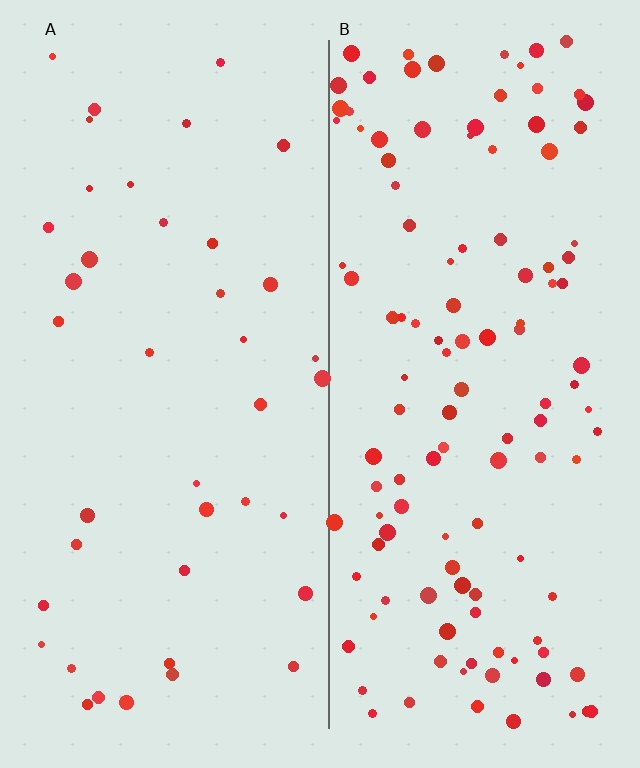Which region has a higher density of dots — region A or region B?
B (the right).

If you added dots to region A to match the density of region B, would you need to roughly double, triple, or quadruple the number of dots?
Approximately triple.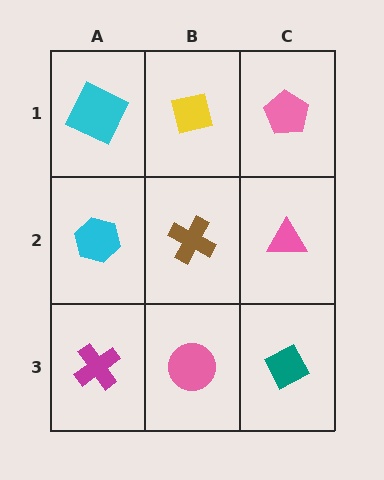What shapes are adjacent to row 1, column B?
A brown cross (row 2, column B), a cyan square (row 1, column A), a pink pentagon (row 1, column C).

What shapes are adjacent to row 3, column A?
A cyan hexagon (row 2, column A), a pink circle (row 3, column B).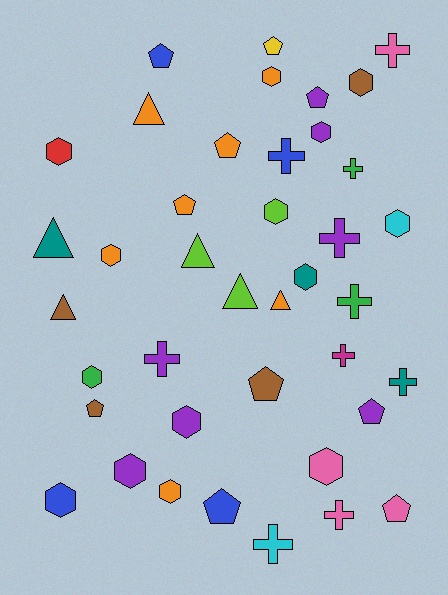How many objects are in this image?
There are 40 objects.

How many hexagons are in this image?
There are 14 hexagons.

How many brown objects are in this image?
There are 4 brown objects.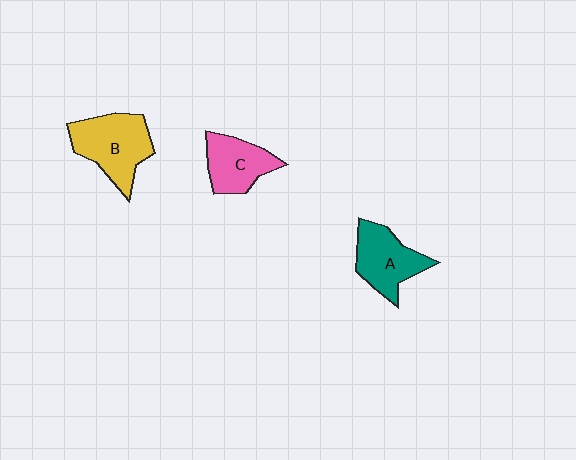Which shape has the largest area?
Shape B (yellow).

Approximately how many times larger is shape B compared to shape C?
Approximately 1.4 times.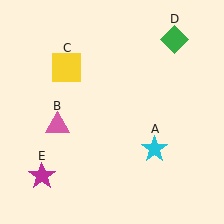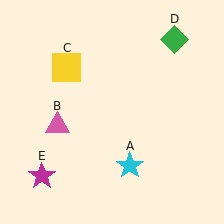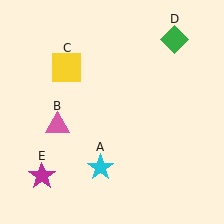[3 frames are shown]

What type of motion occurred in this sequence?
The cyan star (object A) rotated clockwise around the center of the scene.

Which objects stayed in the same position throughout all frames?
Pink triangle (object B) and yellow square (object C) and green diamond (object D) and magenta star (object E) remained stationary.